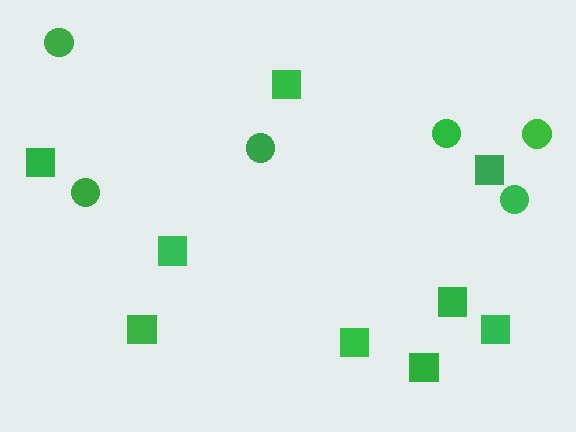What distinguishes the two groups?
There are 2 groups: one group of circles (6) and one group of squares (9).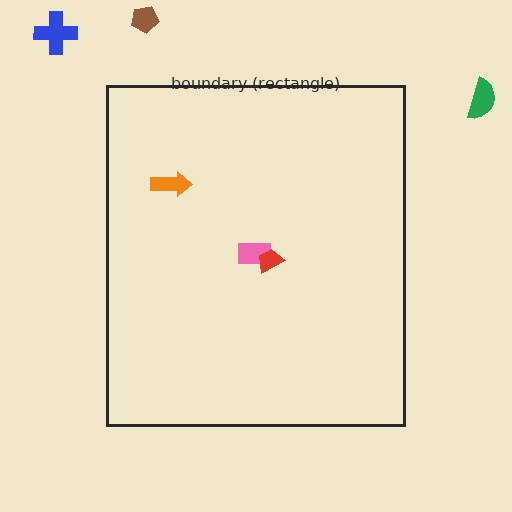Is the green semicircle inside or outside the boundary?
Outside.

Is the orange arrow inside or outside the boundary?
Inside.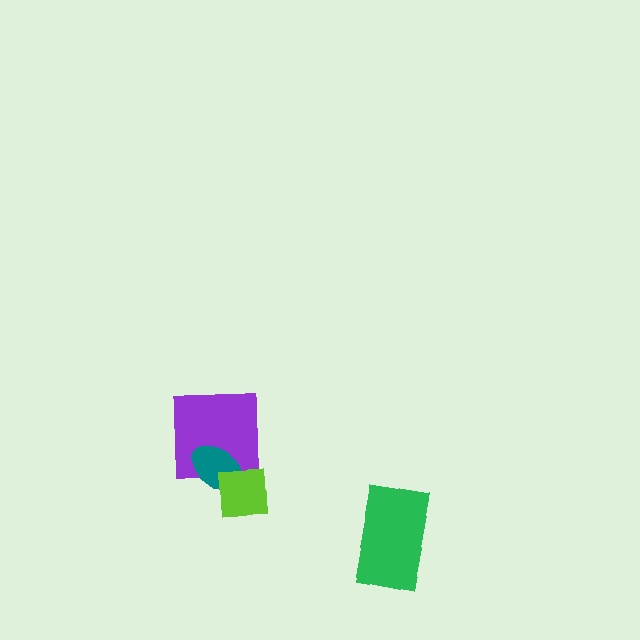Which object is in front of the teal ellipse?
The lime square is in front of the teal ellipse.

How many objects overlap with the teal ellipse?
2 objects overlap with the teal ellipse.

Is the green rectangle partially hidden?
No, no other shape covers it.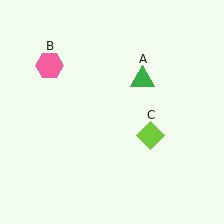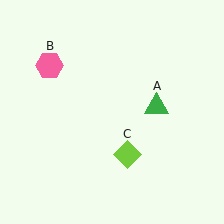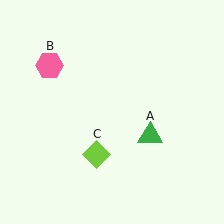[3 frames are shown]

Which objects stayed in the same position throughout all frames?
Pink hexagon (object B) remained stationary.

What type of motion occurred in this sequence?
The green triangle (object A), lime diamond (object C) rotated clockwise around the center of the scene.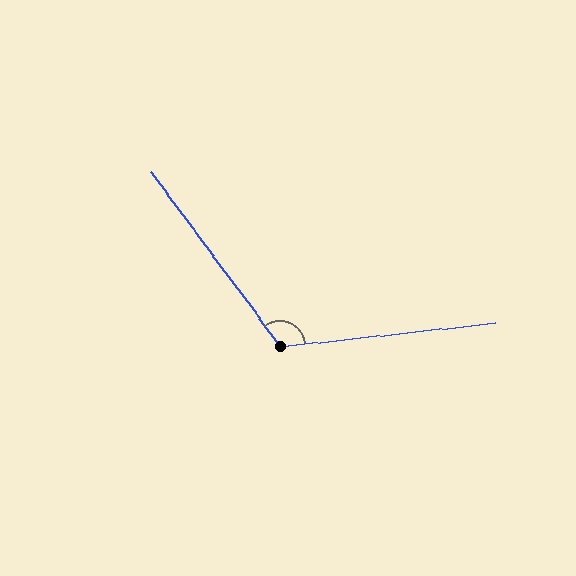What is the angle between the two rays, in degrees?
Approximately 120 degrees.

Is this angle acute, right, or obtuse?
It is obtuse.